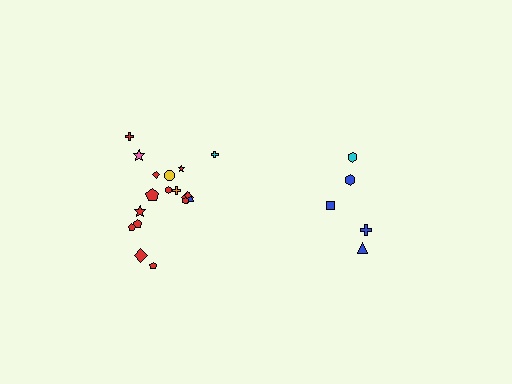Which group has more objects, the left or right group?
The left group.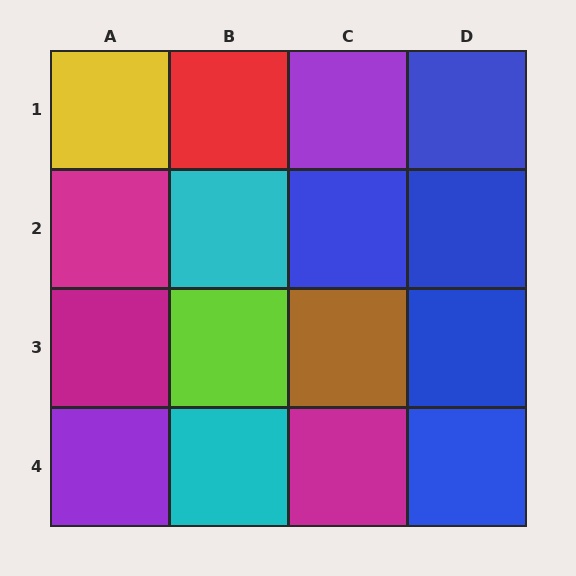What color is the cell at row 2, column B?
Cyan.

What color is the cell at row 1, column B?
Red.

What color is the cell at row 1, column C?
Purple.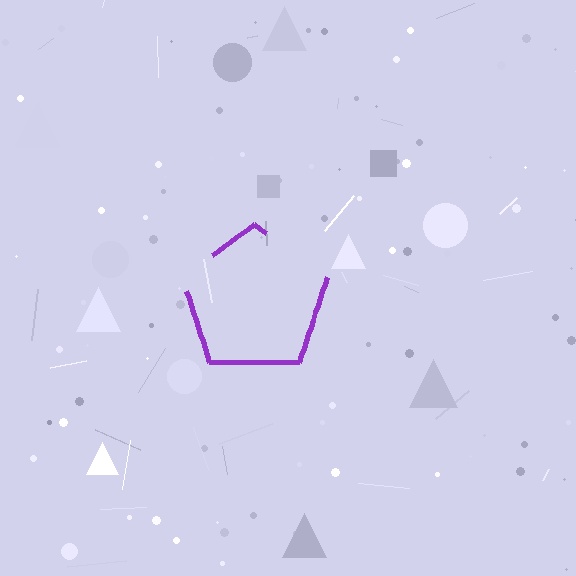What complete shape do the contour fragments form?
The contour fragments form a pentagon.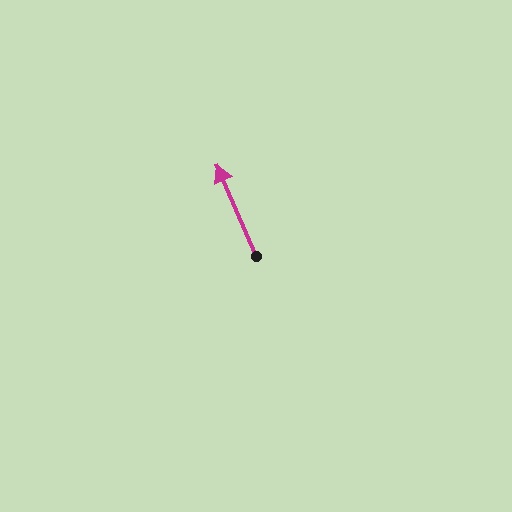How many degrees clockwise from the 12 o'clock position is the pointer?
Approximately 337 degrees.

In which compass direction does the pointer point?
Northwest.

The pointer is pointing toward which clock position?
Roughly 11 o'clock.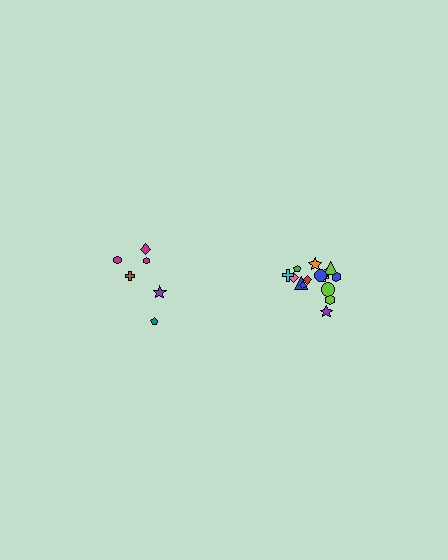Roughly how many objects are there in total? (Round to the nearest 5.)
Roughly 20 objects in total.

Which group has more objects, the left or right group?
The right group.